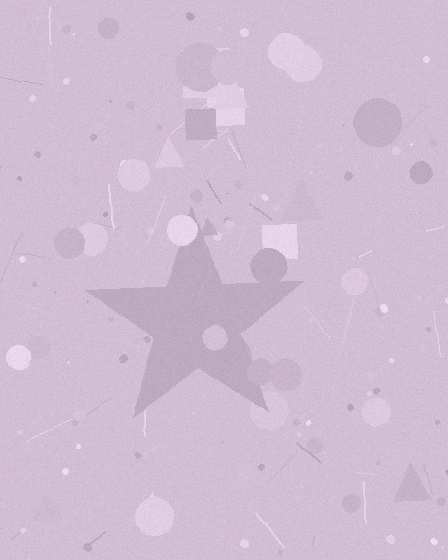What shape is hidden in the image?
A star is hidden in the image.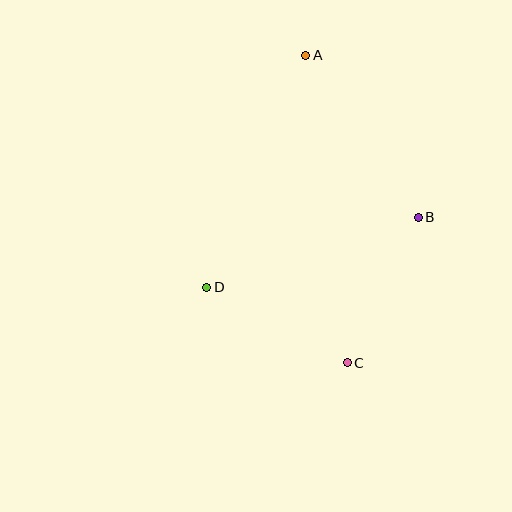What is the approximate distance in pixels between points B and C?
The distance between B and C is approximately 162 pixels.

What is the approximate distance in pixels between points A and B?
The distance between A and B is approximately 197 pixels.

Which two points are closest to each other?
Points C and D are closest to each other.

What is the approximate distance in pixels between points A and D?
The distance between A and D is approximately 252 pixels.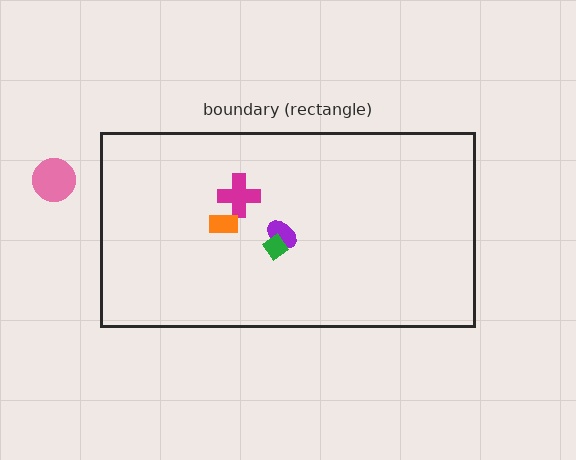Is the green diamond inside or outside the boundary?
Inside.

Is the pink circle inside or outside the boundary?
Outside.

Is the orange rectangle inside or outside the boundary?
Inside.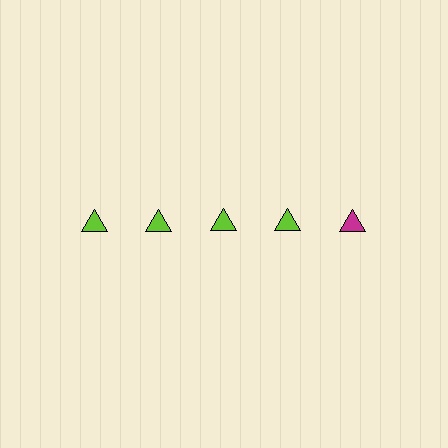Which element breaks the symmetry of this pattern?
The magenta triangle in the top row, rightmost column breaks the symmetry. All other shapes are lime triangles.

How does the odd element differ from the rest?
It has a different color: magenta instead of lime.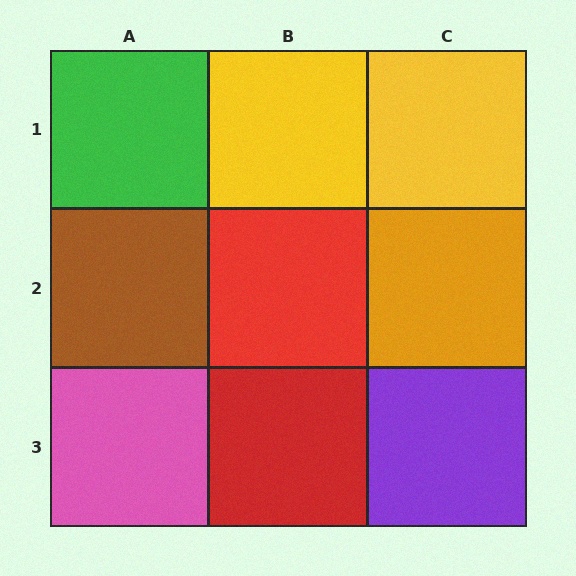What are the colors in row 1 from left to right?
Green, yellow, yellow.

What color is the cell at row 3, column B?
Red.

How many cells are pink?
1 cell is pink.